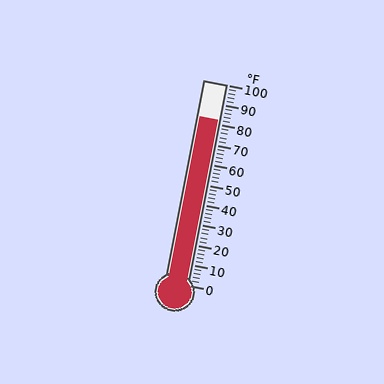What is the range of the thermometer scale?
The thermometer scale ranges from 0°F to 100°F.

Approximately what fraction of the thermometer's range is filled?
The thermometer is filled to approximately 80% of its range.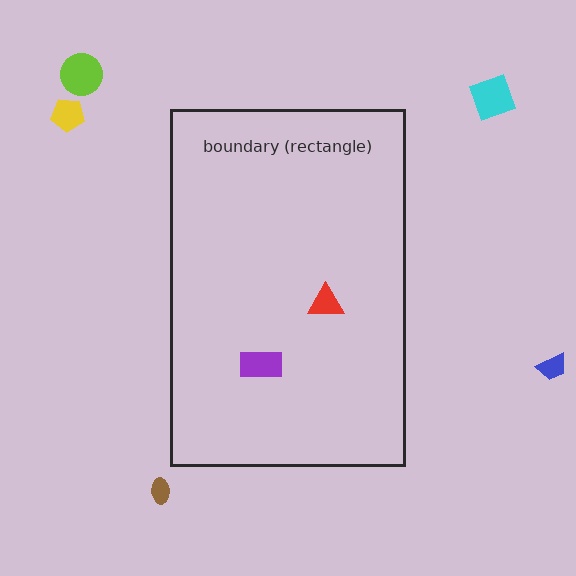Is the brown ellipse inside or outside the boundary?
Outside.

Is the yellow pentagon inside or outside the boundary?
Outside.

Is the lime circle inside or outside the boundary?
Outside.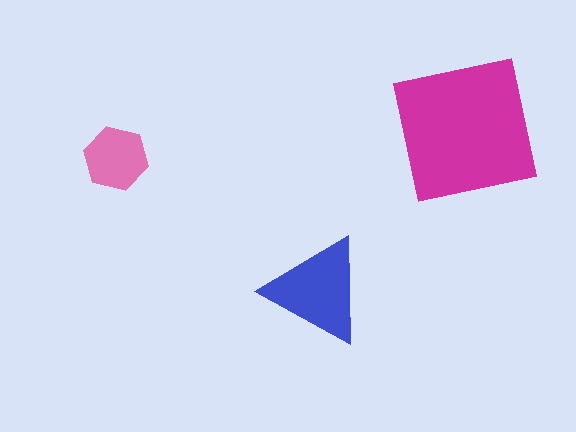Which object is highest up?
The magenta square is topmost.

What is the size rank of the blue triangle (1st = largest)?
2nd.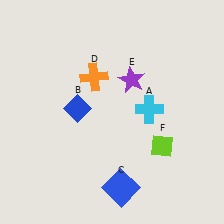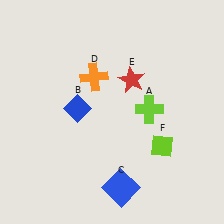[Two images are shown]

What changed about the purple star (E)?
In Image 1, E is purple. In Image 2, it changed to red.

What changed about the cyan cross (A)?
In Image 1, A is cyan. In Image 2, it changed to lime.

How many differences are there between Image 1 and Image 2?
There are 2 differences between the two images.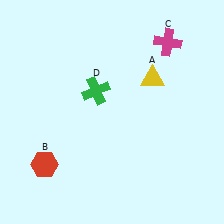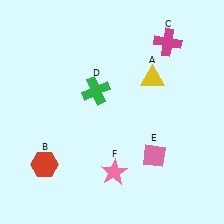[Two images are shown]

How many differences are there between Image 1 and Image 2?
There are 2 differences between the two images.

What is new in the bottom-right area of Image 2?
A pink diamond (E) was added in the bottom-right area of Image 2.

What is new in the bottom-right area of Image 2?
A pink star (F) was added in the bottom-right area of Image 2.